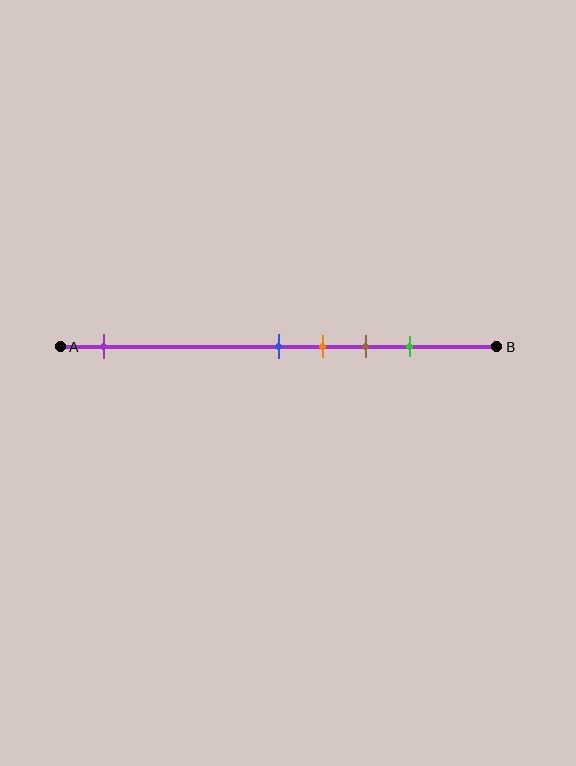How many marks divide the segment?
There are 5 marks dividing the segment.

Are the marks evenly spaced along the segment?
No, the marks are not evenly spaced.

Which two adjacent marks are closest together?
The blue and orange marks are the closest adjacent pair.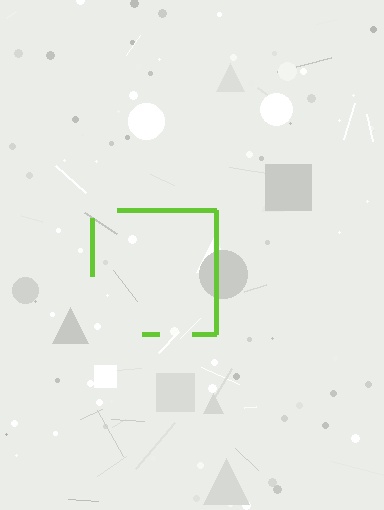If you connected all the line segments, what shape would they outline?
They would outline a square.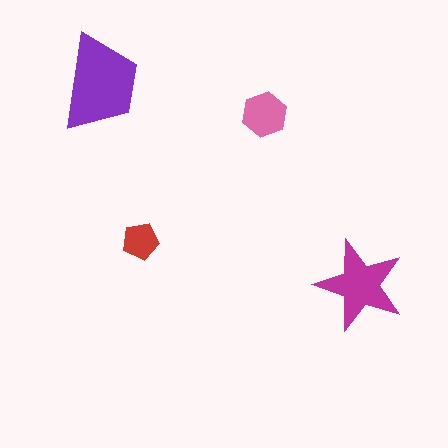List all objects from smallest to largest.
The red pentagon, the pink hexagon, the magenta star, the purple trapezoid.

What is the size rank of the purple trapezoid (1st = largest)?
1st.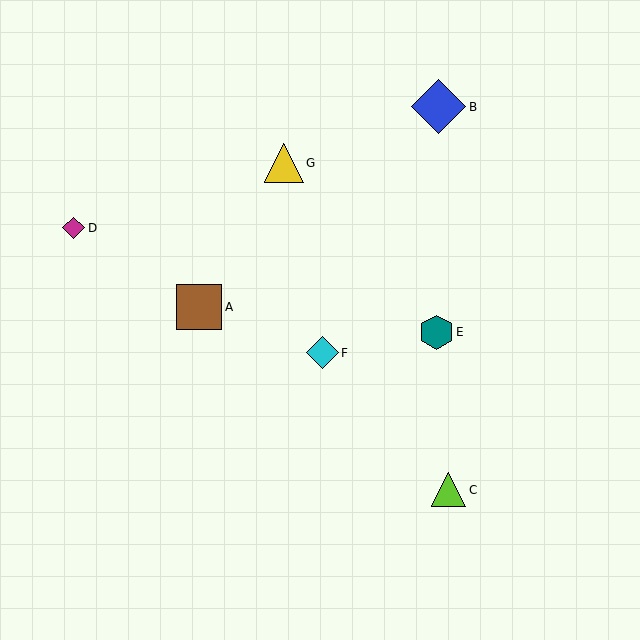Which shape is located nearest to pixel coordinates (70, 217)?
The magenta diamond (labeled D) at (74, 228) is nearest to that location.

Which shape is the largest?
The blue diamond (labeled B) is the largest.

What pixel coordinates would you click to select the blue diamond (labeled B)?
Click at (439, 107) to select the blue diamond B.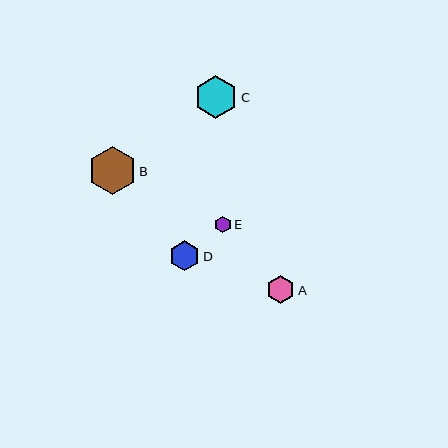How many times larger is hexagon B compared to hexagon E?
Hexagon B is approximately 2.9 times the size of hexagon E.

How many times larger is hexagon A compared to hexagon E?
Hexagon A is approximately 1.7 times the size of hexagon E.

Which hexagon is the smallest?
Hexagon E is the smallest with a size of approximately 17 pixels.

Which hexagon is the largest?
Hexagon B is the largest with a size of approximately 48 pixels.